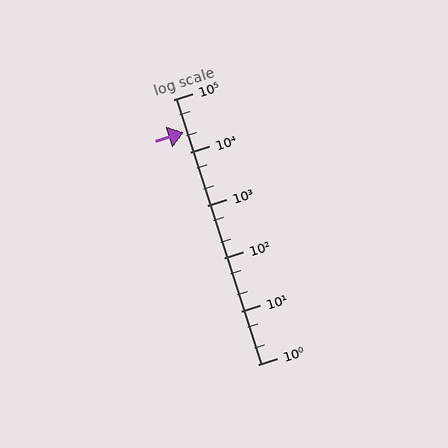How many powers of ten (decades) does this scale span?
The scale spans 5 decades, from 1 to 100000.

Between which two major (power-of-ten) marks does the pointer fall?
The pointer is between 10000 and 100000.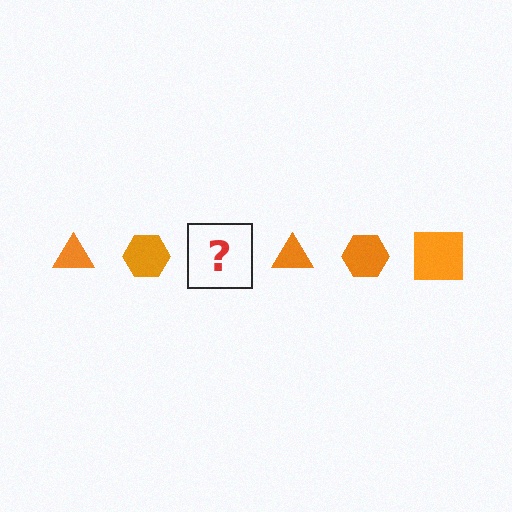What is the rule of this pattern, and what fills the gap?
The rule is that the pattern cycles through triangle, hexagon, square shapes in orange. The gap should be filled with an orange square.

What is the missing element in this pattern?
The missing element is an orange square.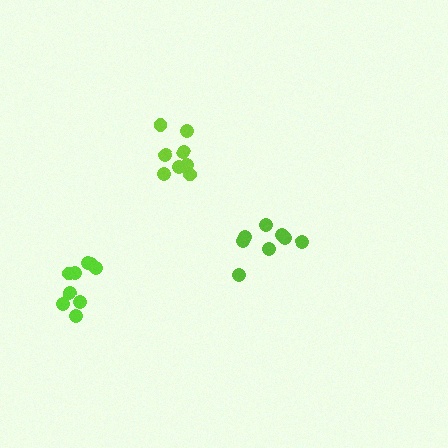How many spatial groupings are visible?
There are 3 spatial groupings.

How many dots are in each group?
Group 1: 8 dots, Group 2: 8 dots, Group 3: 9 dots (25 total).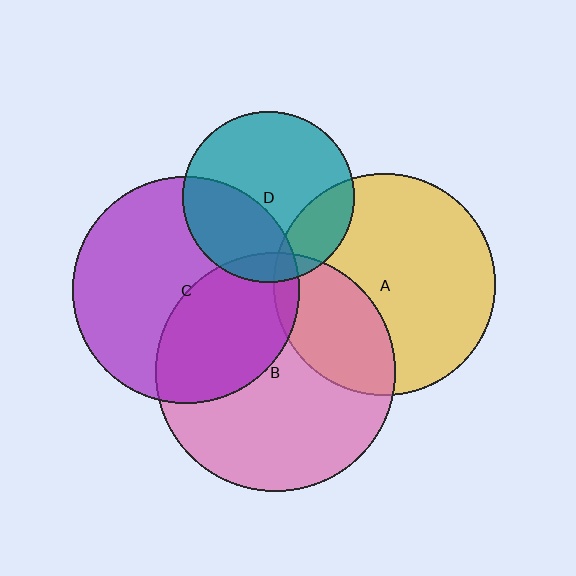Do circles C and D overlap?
Yes.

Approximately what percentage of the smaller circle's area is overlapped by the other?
Approximately 35%.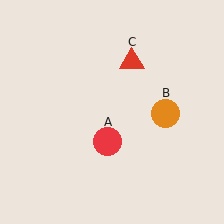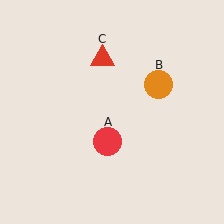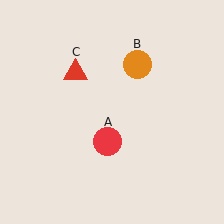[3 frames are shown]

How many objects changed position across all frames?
2 objects changed position: orange circle (object B), red triangle (object C).